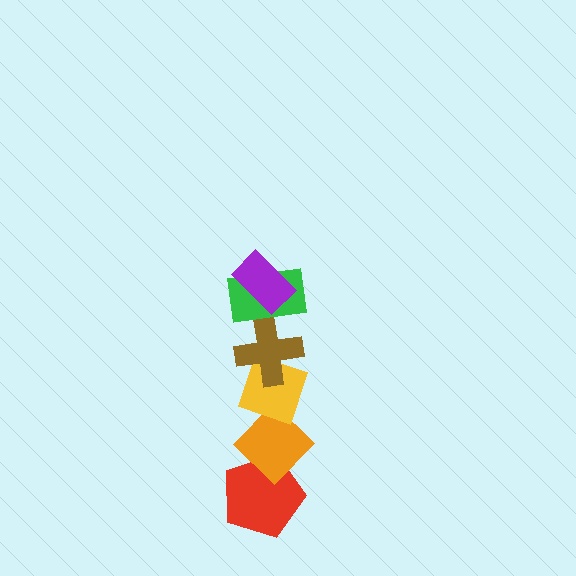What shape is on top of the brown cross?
The green rectangle is on top of the brown cross.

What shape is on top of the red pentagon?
The orange diamond is on top of the red pentagon.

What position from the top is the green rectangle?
The green rectangle is 2nd from the top.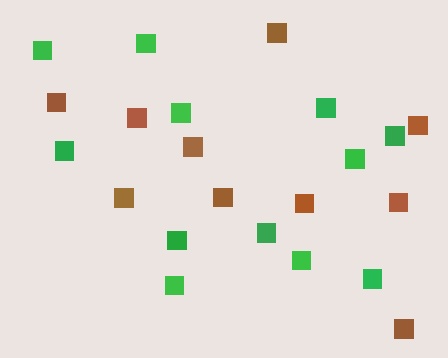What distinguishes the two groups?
There are 2 groups: one group of brown squares (10) and one group of green squares (12).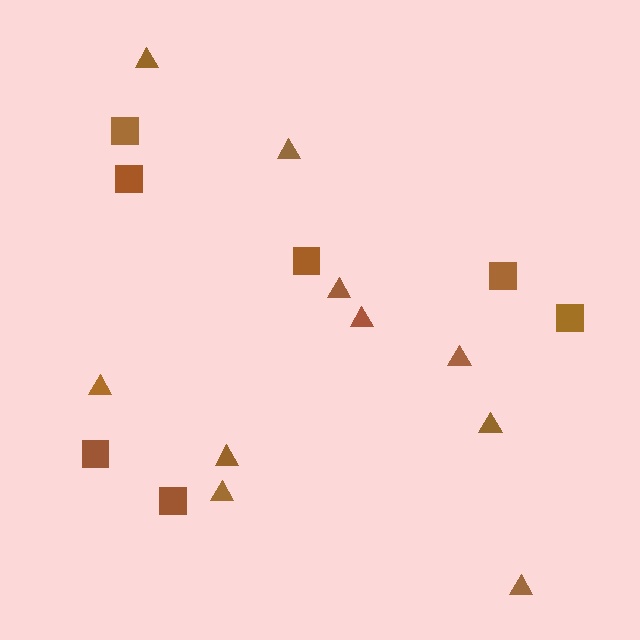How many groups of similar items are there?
There are 2 groups: one group of squares (7) and one group of triangles (10).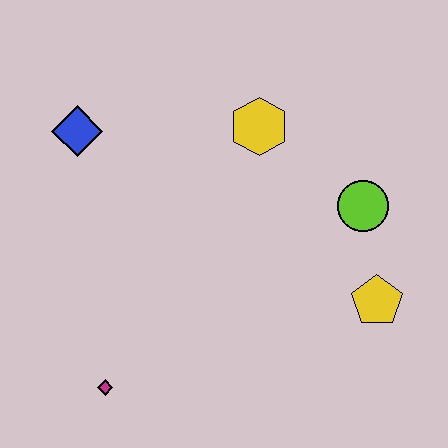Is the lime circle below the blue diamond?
Yes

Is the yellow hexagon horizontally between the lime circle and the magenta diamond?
Yes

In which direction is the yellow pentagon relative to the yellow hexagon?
The yellow pentagon is below the yellow hexagon.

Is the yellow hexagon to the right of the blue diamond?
Yes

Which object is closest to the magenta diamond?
The blue diamond is closest to the magenta diamond.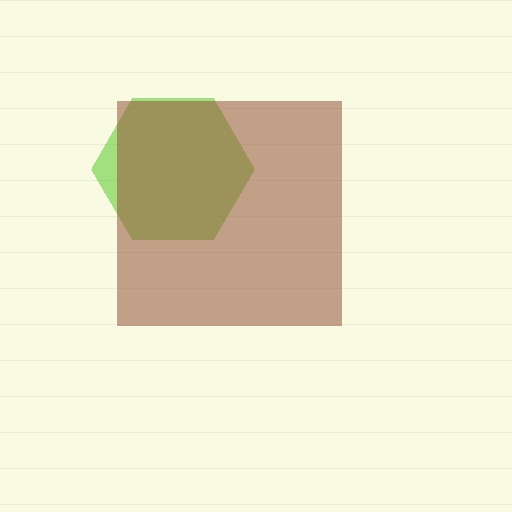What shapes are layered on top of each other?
The layered shapes are: a lime hexagon, a brown square.